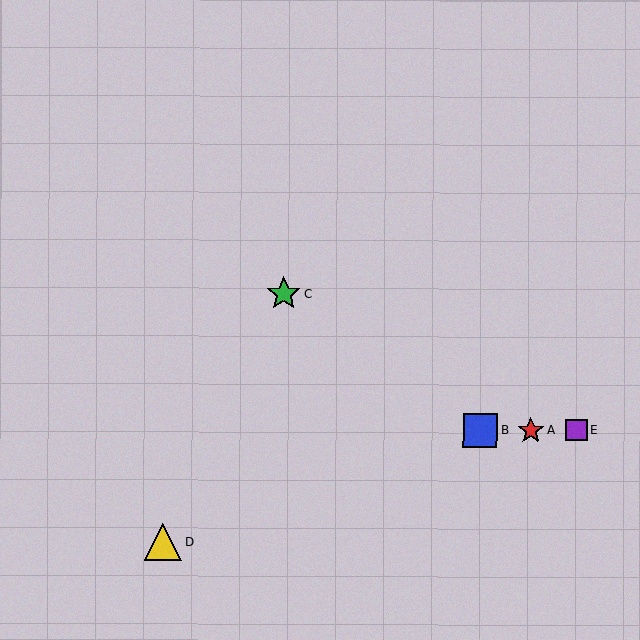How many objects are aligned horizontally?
3 objects (A, B, E) are aligned horizontally.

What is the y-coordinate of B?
Object B is at y≈430.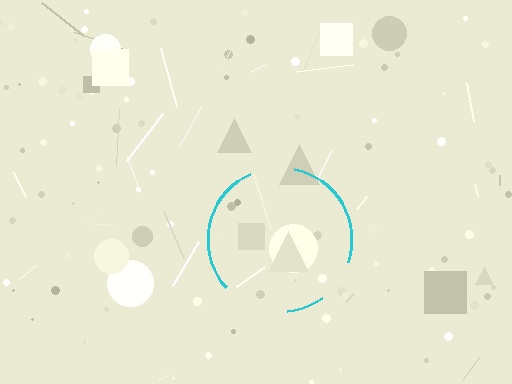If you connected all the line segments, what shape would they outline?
They would outline a circle.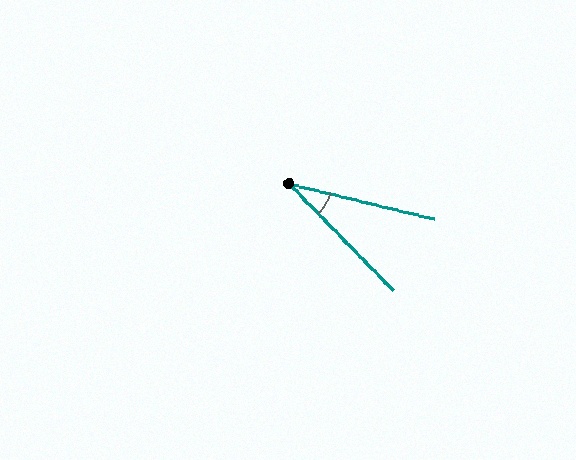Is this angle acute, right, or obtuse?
It is acute.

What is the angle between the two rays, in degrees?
Approximately 32 degrees.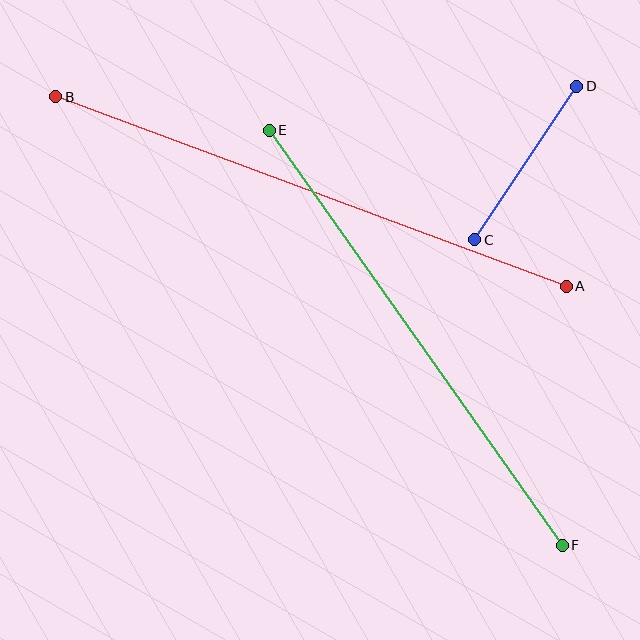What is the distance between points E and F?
The distance is approximately 508 pixels.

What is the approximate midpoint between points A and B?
The midpoint is at approximately (311, 191) pixels.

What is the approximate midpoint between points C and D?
The midpoint is at approximately (526, 163) pixels.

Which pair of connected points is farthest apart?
Points A and B are farthest apart.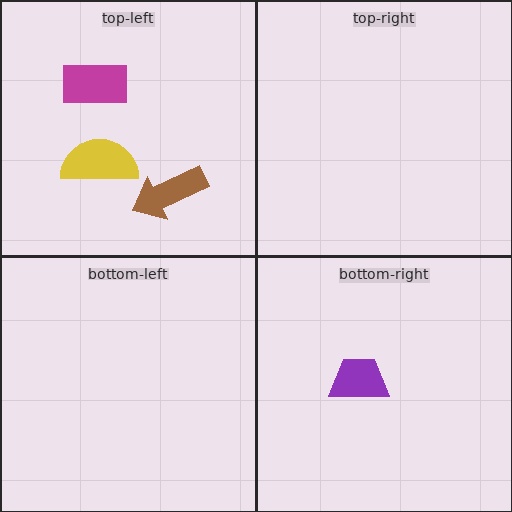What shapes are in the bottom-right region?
The purple trapezoid.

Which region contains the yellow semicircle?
The top-left region.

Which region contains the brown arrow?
The top-left region.